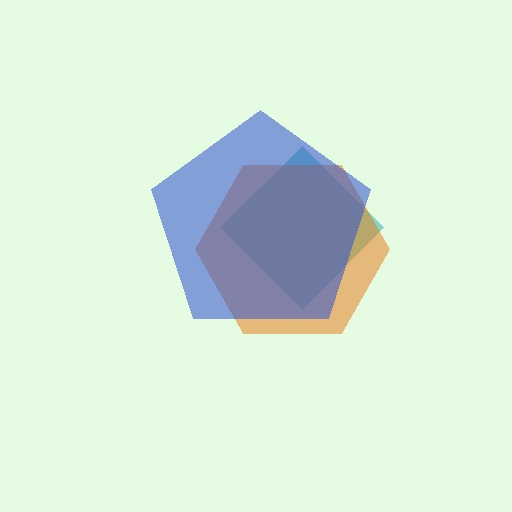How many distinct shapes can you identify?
There are 3 distinct shapes: a teal diamond, an orange hexagon, a blue pentagon.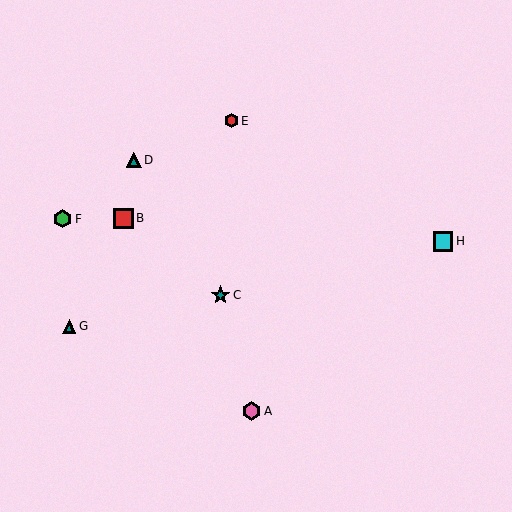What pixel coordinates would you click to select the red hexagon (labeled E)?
Click at (231, 121) to select the red hexagon E.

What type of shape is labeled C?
Shape C is a teal star.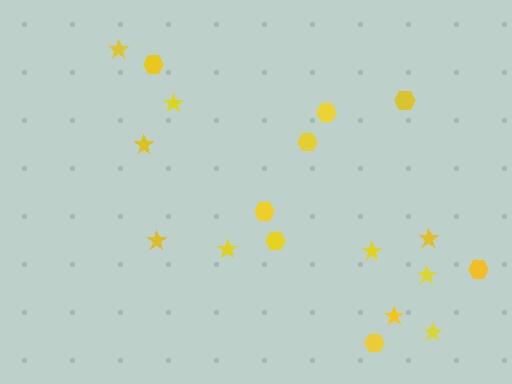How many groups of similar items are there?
There are 2 groups: one group of hexagons (8) and one group of stars (10).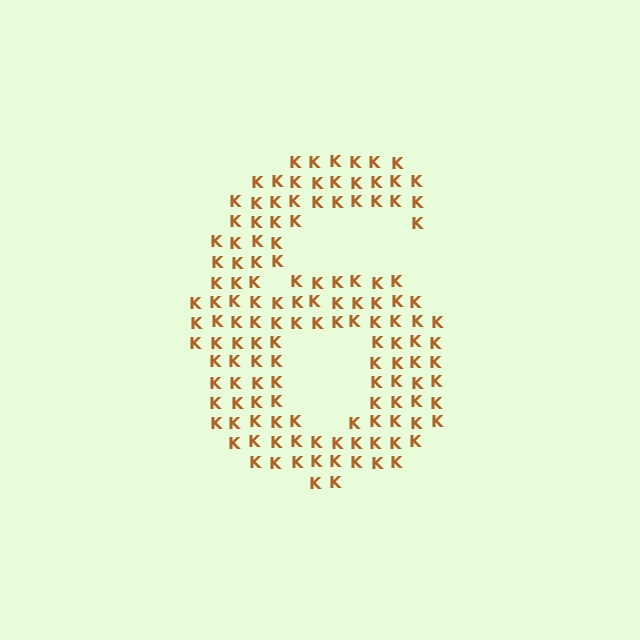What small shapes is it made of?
It is made of small letter K's.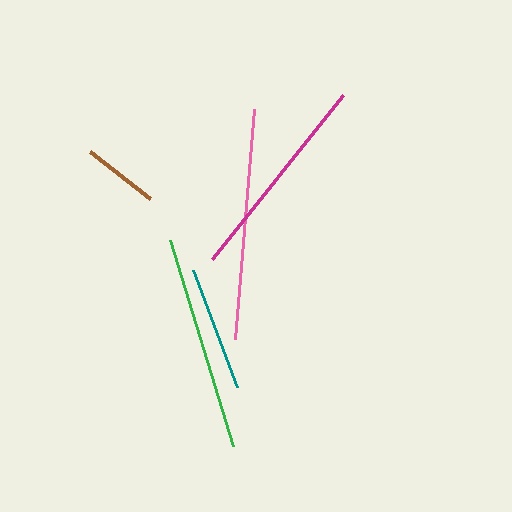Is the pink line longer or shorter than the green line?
The pink line is longer than the green line.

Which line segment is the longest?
The pink line is the longest at approximately 231 pixels.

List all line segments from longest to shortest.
From longest to shortest: pink, green, magenta, teal, brown.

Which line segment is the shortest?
The brown line is the shortest at approximately 76 pixels.